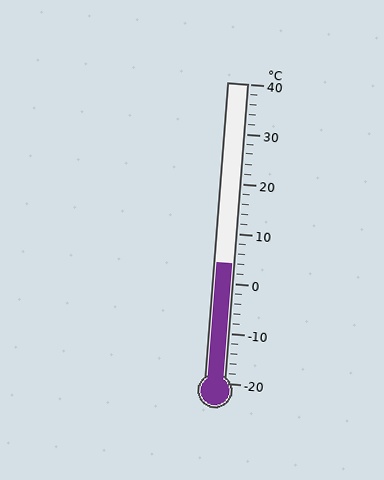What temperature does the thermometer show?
The thermometer shows approximately 4°C.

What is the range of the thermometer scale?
The thermometer scale ranges from -20°C to 40°C.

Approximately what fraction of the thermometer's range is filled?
The thermometer is filled to approximately 40% of its range.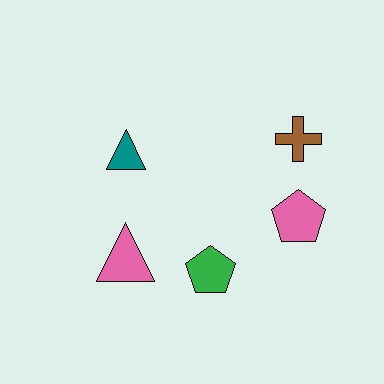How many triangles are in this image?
There are 2 triangles.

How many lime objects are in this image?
There are no lime objects.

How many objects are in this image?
There are 5 objects.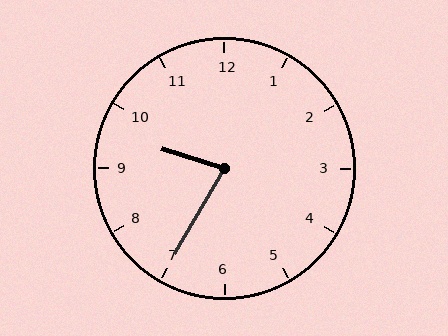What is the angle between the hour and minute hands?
Approximately 78 degrees.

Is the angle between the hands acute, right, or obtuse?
It is acute.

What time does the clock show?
9:35.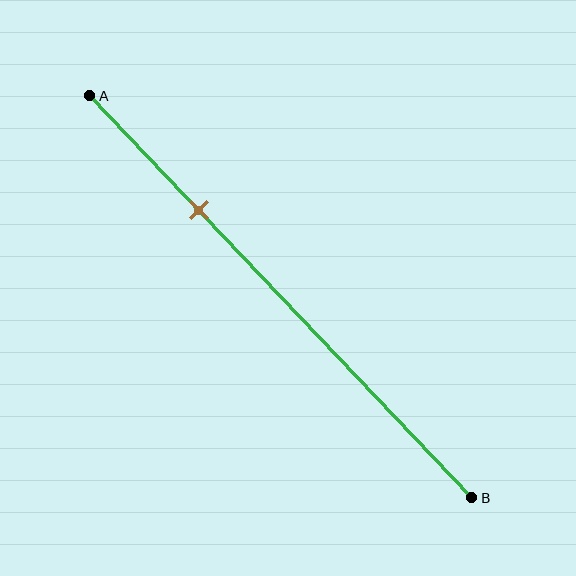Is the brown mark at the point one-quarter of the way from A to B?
No, the mark is at about 30% from A, not at the 25% one-quarter point.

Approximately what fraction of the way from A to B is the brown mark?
The brown mark is approximately 30% of the way from A to B.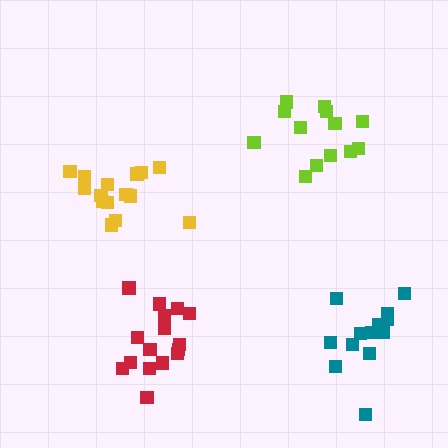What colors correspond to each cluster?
The clusters are colored: yellow, lime, teal, red.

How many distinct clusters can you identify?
There are 4 distinct clusters.